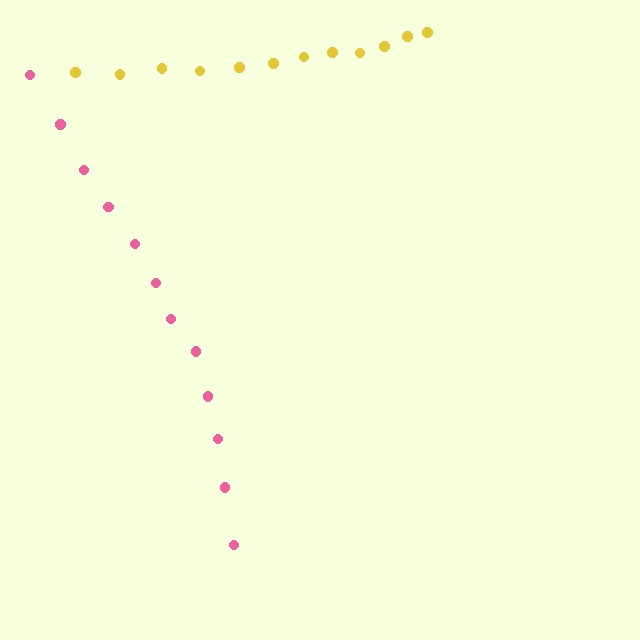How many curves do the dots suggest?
There are 2 distinct paths.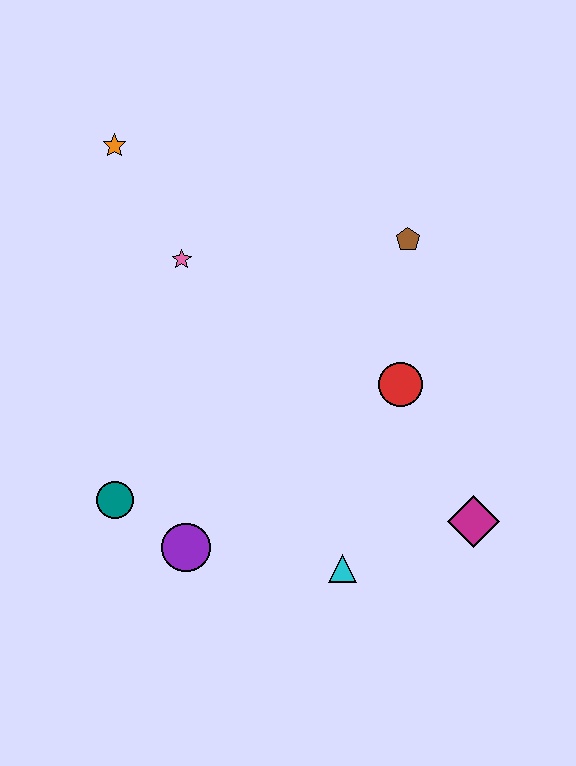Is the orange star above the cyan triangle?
Yes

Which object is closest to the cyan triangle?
The magenta diamond is closest to the cyan triangle.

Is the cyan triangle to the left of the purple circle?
No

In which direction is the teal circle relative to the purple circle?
The teal circle is to the left of the purple circle.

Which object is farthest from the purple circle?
The orange star is farthest from the purple circle.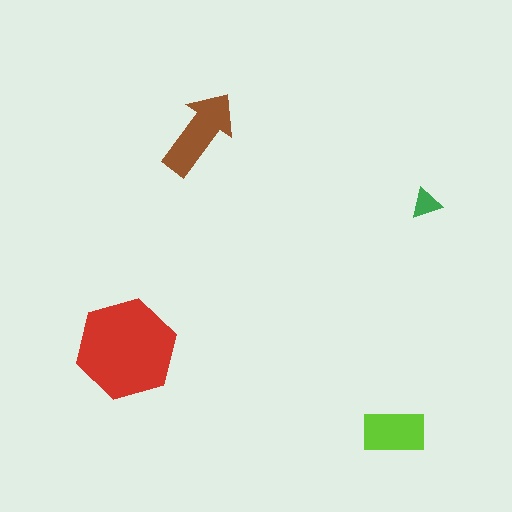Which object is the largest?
The red hexagon.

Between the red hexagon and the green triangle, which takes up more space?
The red hexagon.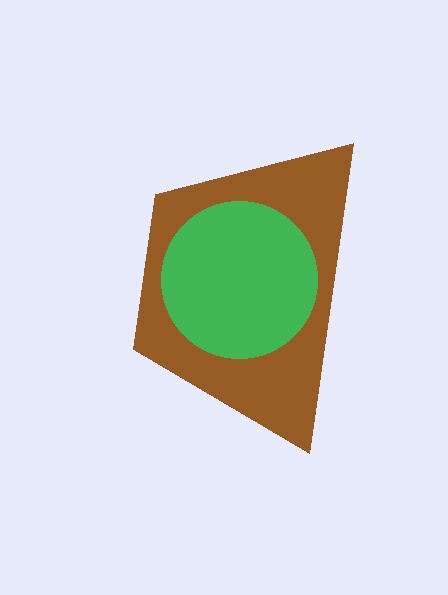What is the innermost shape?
The green circle.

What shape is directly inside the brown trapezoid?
The green circle.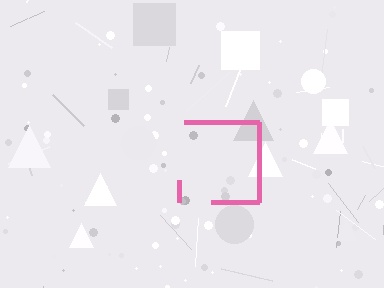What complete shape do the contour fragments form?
The contour fragments form a square.